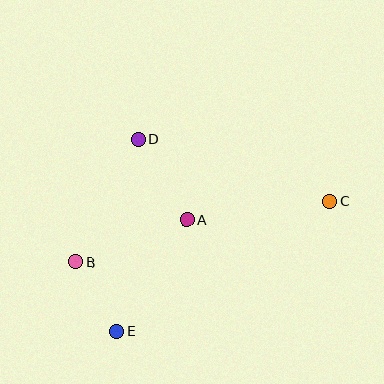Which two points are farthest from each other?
Points B and C are farthest from each other.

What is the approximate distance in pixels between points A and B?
The distance between A and B is approximately 119 pixels.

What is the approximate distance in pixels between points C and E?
The distance between C and E is approximately 250 pixels.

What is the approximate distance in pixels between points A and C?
The distance between A and C is approximately 144 pixels.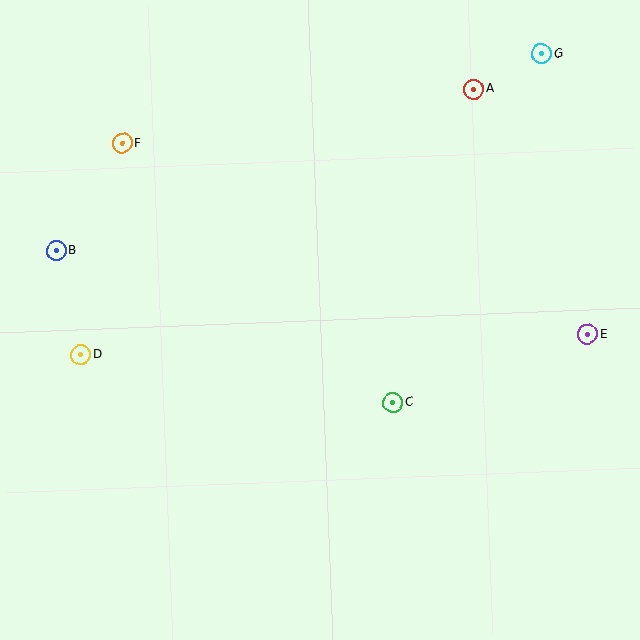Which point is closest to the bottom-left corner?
Point D is closest to the bottom-left corner.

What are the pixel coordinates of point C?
Point C is at (393, 403).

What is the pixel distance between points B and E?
The distance between B and E is 537 pixels.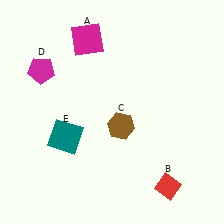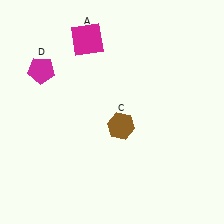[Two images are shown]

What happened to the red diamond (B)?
The red diamond (B) was removed in Image 2. It was in the bottom-right area of Image 1.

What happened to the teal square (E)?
The teal square (E) was removed in Image 2. It was in the bottom-left area of Image 1.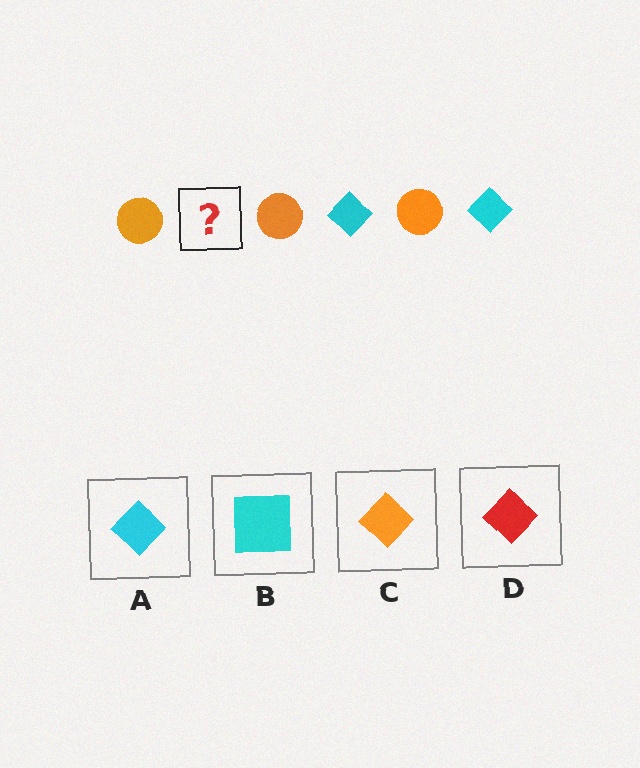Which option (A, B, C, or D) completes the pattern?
A.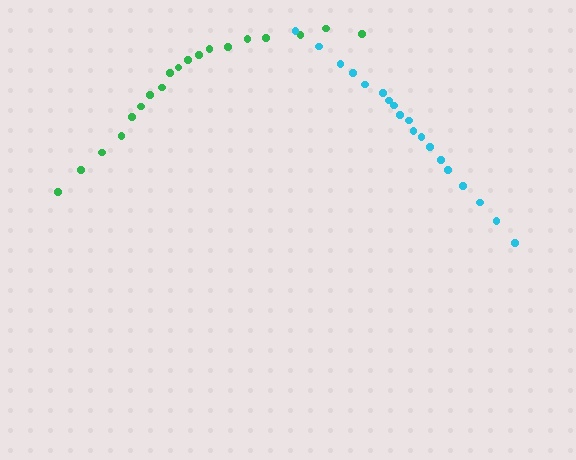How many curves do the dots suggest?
There are 2 distinct paths.